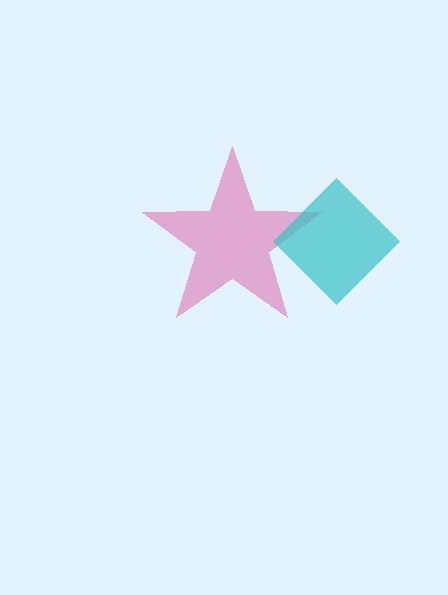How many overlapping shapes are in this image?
There are 2 overlapping shapes in the image.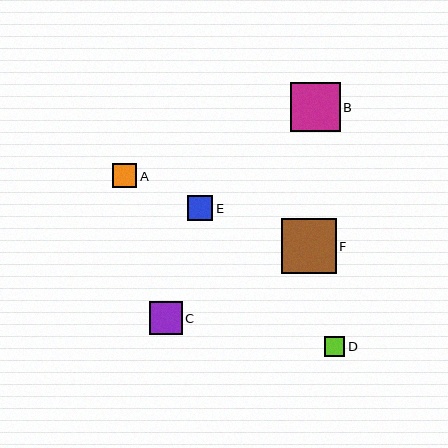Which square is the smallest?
Square D is the smallest with a size of approximately 20 pixels.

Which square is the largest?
Square F is the largest with a size of approximately 55 pixels.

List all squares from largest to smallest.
From largest to smallest: F, B, C, E, A, D.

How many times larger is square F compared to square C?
Square F is approximately 1.7 times the size of square C.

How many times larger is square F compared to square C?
Square F is approximately 1.7 times the size of square C.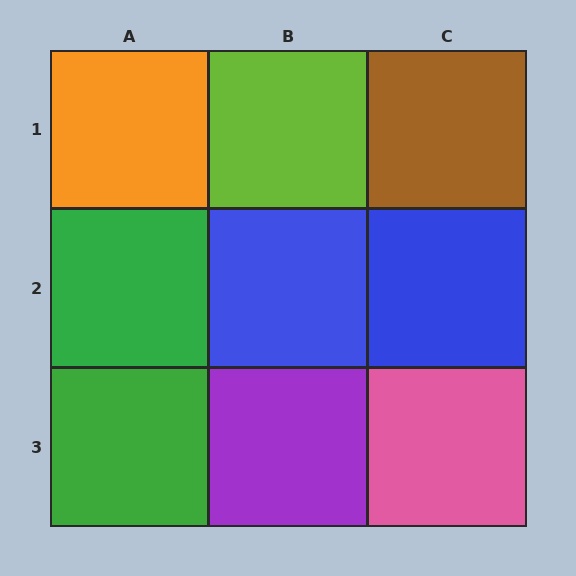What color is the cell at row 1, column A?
Orange.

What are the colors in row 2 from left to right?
Green, blue, blue.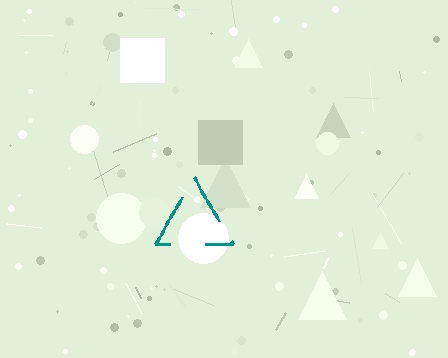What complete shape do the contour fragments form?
The contour fragments form a triangle.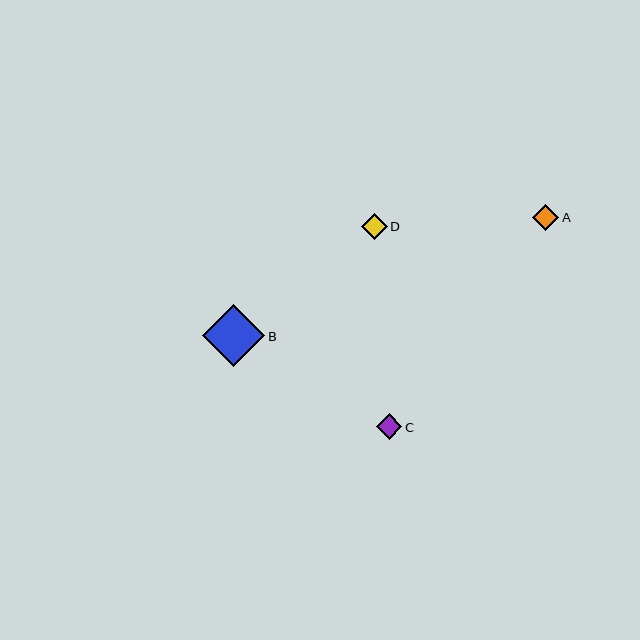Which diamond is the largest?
Diamond B is the largest with a size of approximately 63 pixels.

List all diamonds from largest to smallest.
From largest to smallest: B, D, A, C.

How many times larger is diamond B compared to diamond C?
Diamond B is approximately 2.5 times the size of diamond C.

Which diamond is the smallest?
Diamond C is the smallest with a size of approximately 25 pixels.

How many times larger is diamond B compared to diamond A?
Diamond B is approximately 2.4 times the size of diamond A.